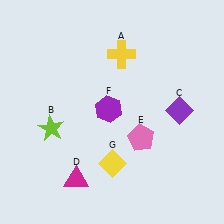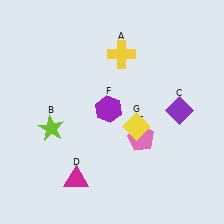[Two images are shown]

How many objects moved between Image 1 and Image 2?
1 object moved between the two images.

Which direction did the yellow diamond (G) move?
The yellow diamond (G) moved up.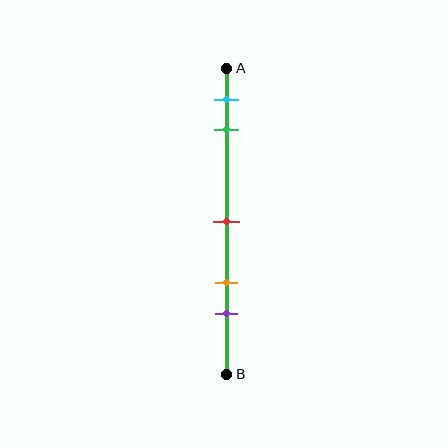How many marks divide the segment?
There are 5 marks dividing the segment.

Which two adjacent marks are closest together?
The cyan and green marks are the closest adjacent pair.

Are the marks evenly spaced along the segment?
No, the marks are not evenly spaced.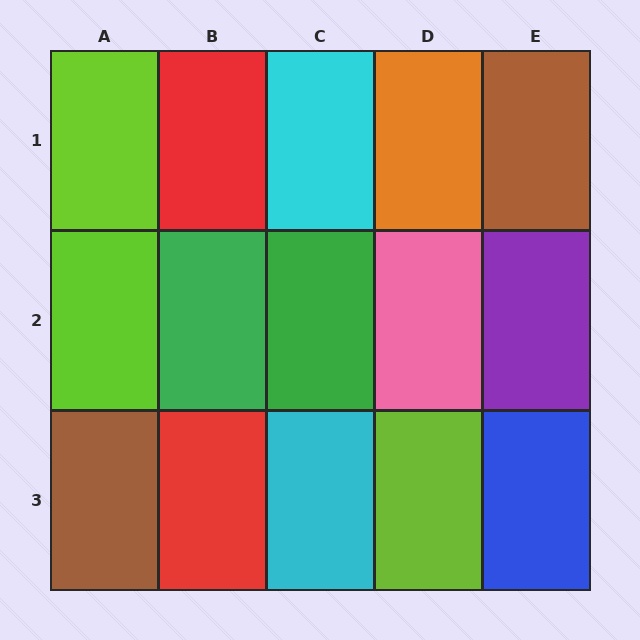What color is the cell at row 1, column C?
Cyan.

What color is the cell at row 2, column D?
Pink.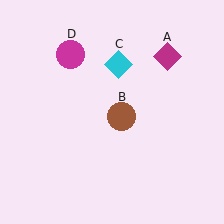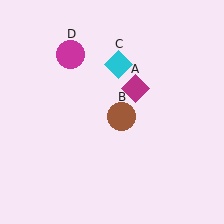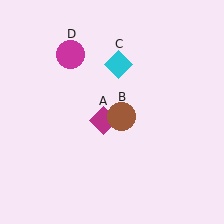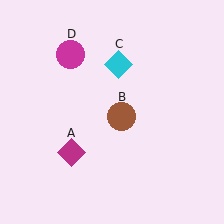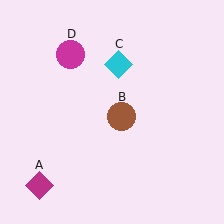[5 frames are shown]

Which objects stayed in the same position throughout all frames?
Brown circle (object B) and cyan diamond (object C) and magenta circle (object D) remained stationary.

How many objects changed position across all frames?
1 object changed position: magenta diamond (object A).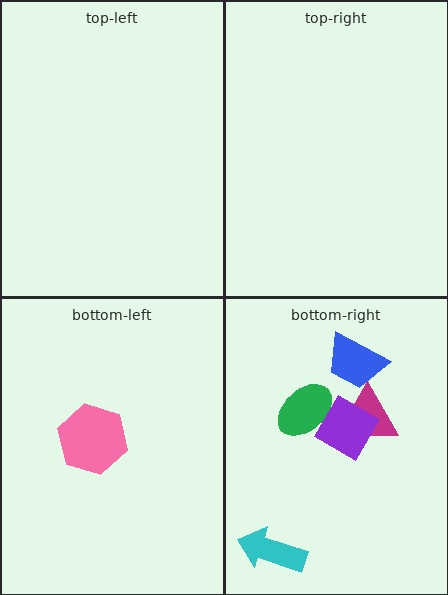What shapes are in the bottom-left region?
The pink hexagon.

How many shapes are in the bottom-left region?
1.